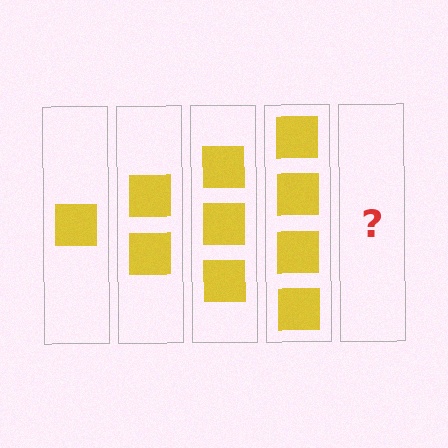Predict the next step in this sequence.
The next step is 5 squares.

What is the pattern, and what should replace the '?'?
The pattern is that each step adds one more square. The '?' should be 5 squares.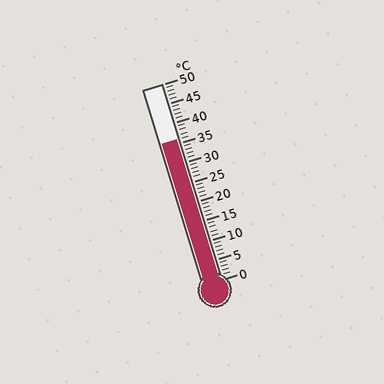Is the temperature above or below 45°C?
The temperature is below 45°C.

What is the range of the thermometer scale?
The thermometer scale ranges from 0°C to 50°C.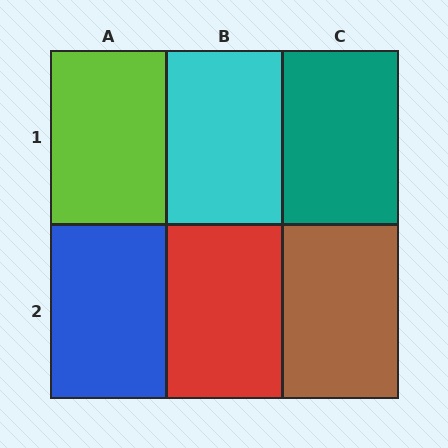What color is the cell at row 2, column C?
Brown.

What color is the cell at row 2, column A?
Blue.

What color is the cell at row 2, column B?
Red.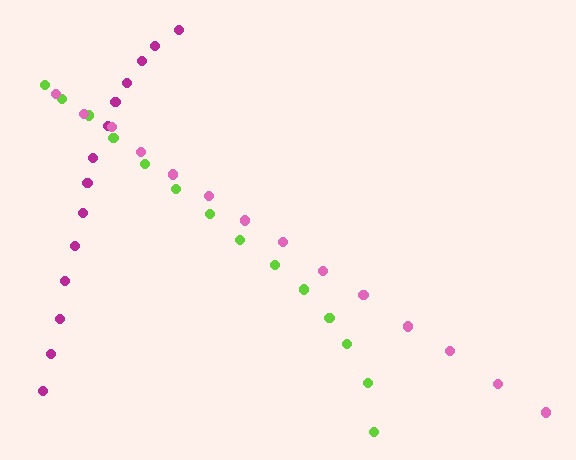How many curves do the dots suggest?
There are 3 distinct paths.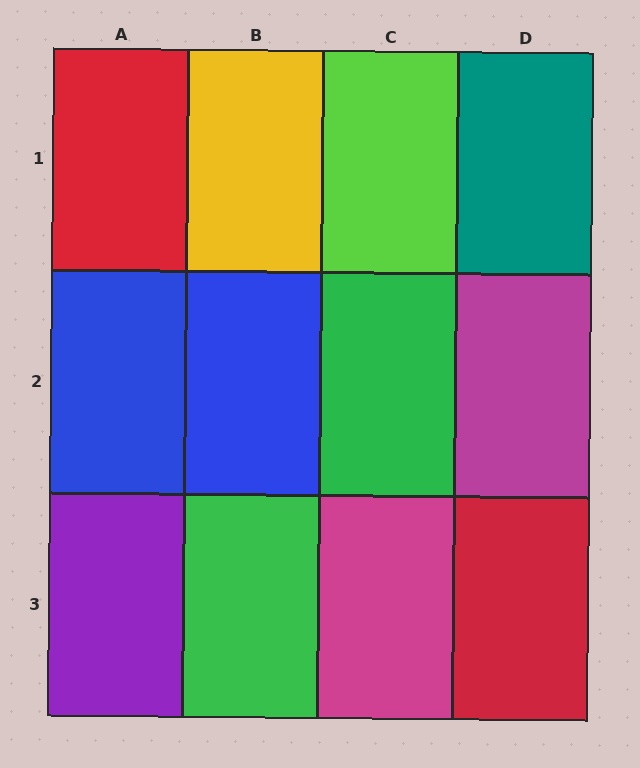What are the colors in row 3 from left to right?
Purple, green, magenta, red.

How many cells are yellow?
1 cell is yellow.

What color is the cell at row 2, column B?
Blue.